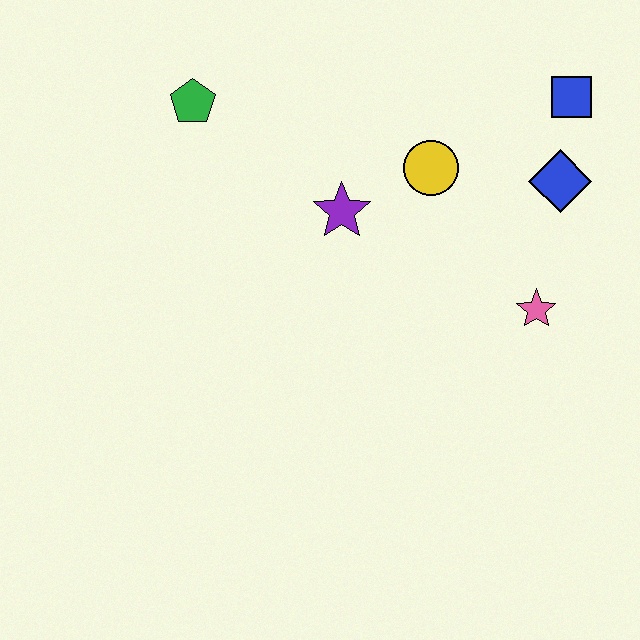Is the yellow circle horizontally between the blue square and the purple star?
Yes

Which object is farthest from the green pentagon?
The pink star is farthest from the green pentagon.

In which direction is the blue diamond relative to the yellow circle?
The blue diamond is to the right of the yellow circle.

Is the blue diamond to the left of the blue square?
Yes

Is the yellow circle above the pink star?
Yes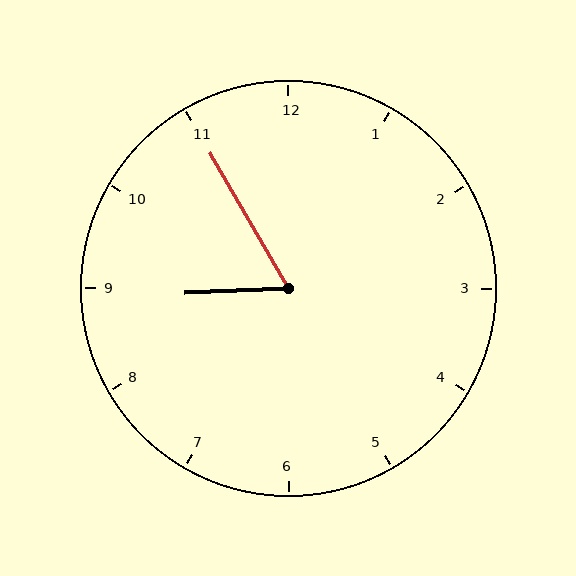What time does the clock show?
8:55.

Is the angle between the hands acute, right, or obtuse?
It is acute.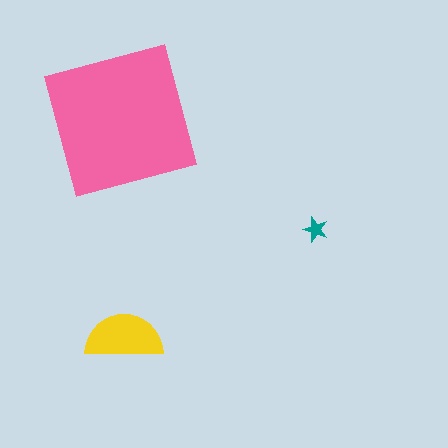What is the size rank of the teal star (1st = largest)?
3rd.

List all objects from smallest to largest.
The teal star, the yellow semicircle, the pink square.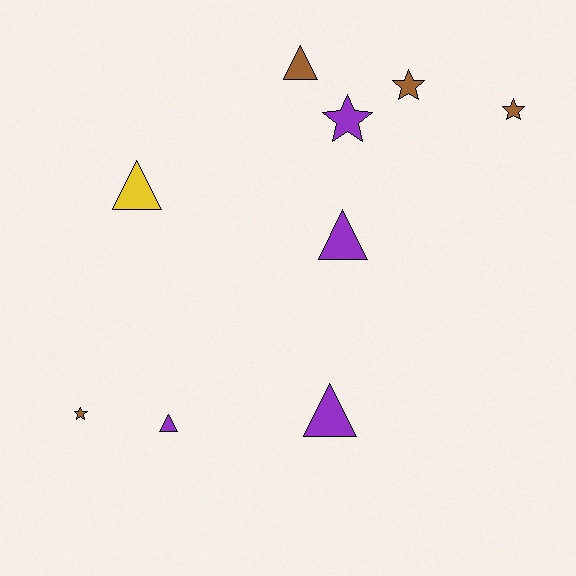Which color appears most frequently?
Purple, with 4 objects.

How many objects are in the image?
There are 9 objects.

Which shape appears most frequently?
Triangle, with 5 objects.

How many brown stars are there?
There are 3 brown stars.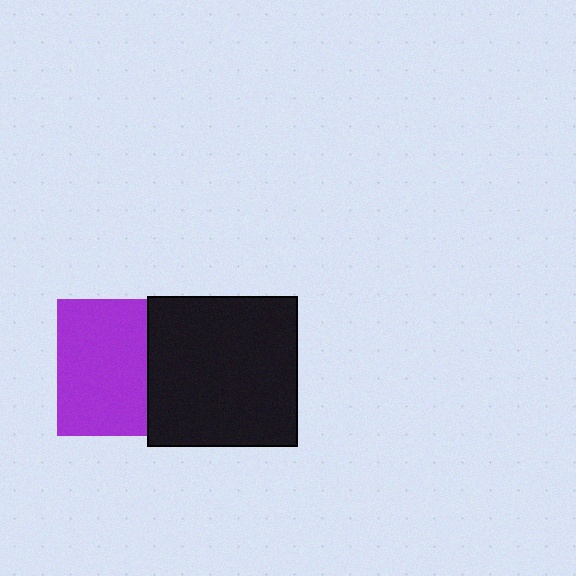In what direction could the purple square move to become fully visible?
The purple square could move left. That would shift it out from behind the black square entirely.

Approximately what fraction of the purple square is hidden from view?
Roughly 34% of the purple square is hidden behind the black square.